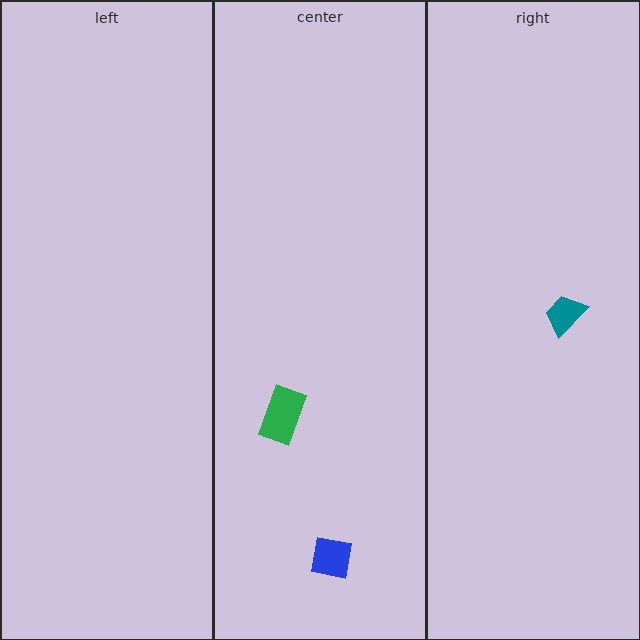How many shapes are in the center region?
2.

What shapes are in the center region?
The blue square, the green rectangle.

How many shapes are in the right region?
1.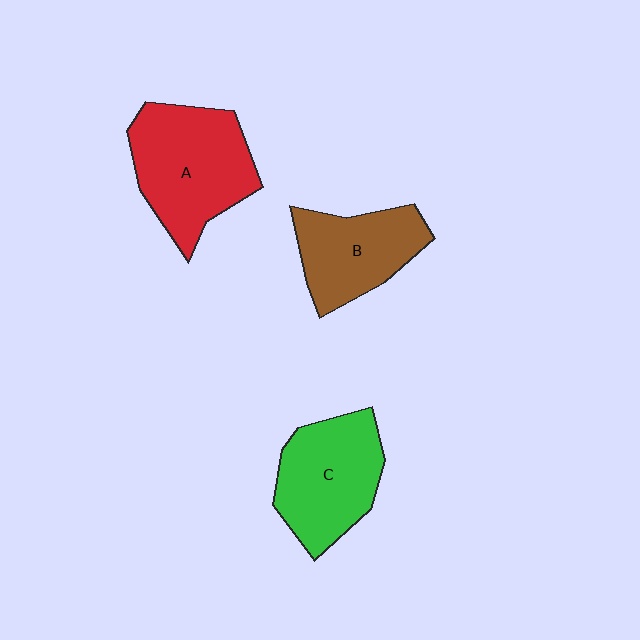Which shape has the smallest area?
Shape B (brown).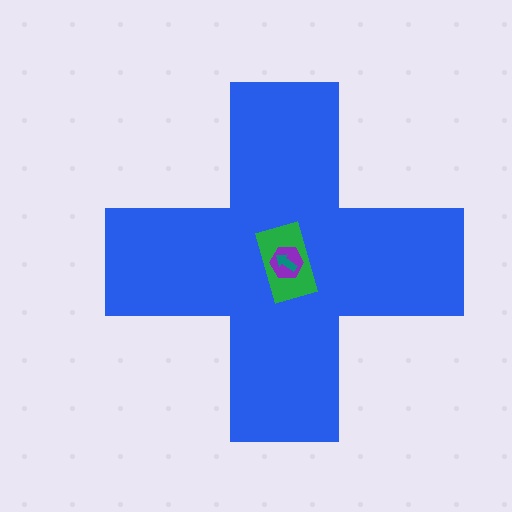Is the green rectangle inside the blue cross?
Yes.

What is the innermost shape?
The teal arrow.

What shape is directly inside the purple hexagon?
The teal arrow.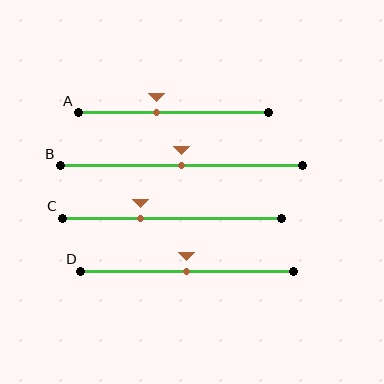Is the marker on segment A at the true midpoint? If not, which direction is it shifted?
No, the marker on segment A is shifted to the left by about 9% of the segment length.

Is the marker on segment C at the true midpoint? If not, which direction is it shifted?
No, the marker on segment C is shifted to the left by about 14% of the segment length.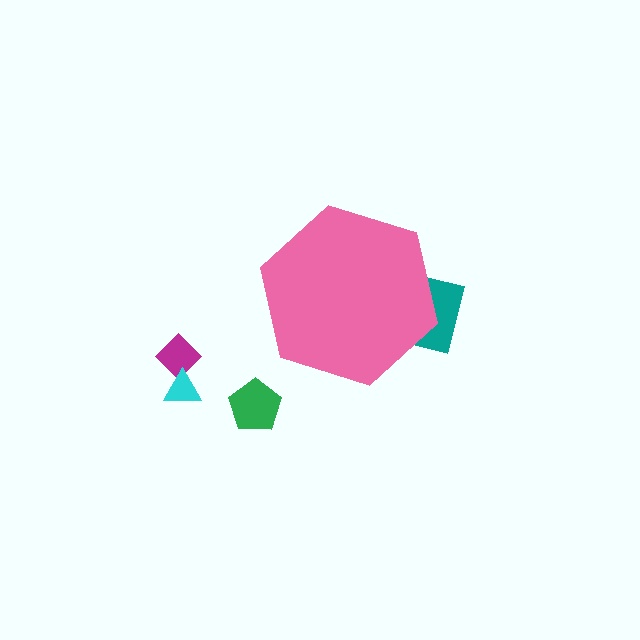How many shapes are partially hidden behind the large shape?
1 shape is partially hidden.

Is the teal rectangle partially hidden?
Yes, the teal rectangle is partially hidden behind the pink hexagon.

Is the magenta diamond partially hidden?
No, the magenta diamond is fully visible.